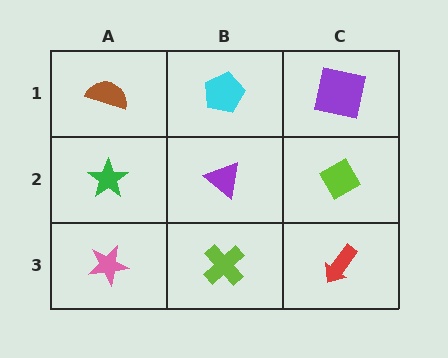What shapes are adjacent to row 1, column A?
A green star (row 2, column A), a cyan pentagon (row 1, column B).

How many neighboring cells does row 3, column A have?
2.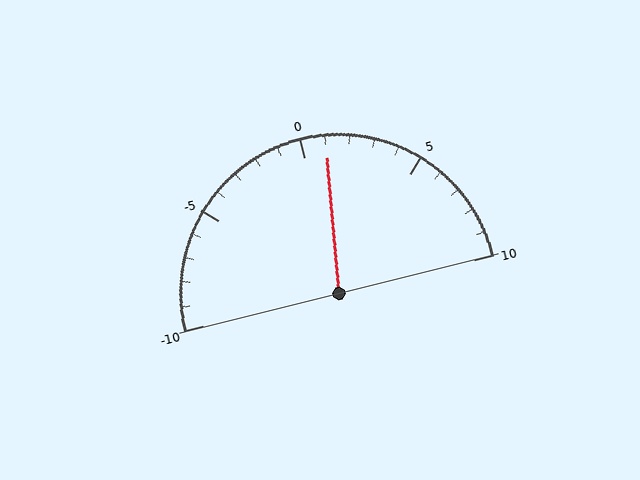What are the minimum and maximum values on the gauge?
The gauge ranges from -10 to 10.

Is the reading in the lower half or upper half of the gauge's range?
The reading is in the upper half of the range (-10 to 10).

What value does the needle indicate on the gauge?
The needle indicates approximately 1.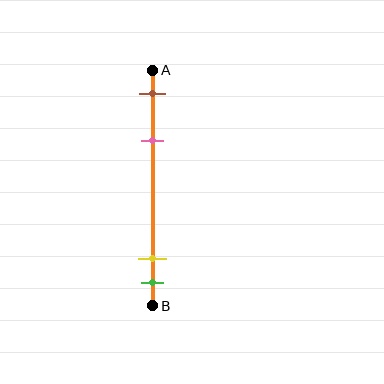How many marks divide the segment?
There are 4 marks dividing the segment.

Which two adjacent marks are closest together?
The yellow and green marks are the closest adjacent pair.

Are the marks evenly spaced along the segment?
No, the marks are not evenly spaced.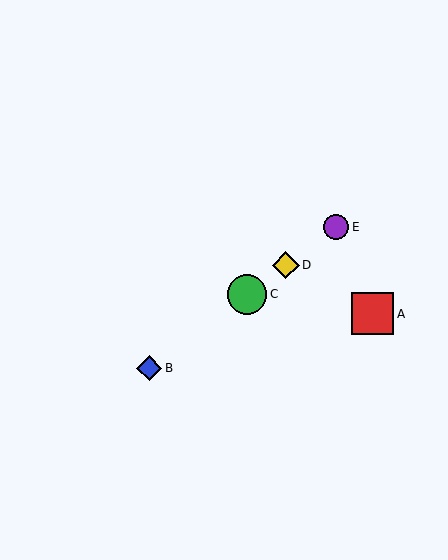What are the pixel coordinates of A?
Object A is at (372, 314).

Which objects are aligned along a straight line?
Objects B, C, D, E are aligned along a straight line.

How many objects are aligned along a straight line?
4 objects (B, C, D, E) are aligned along a straight line.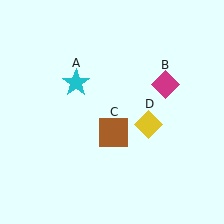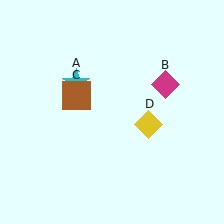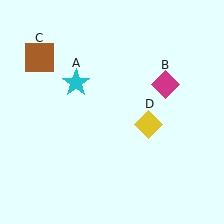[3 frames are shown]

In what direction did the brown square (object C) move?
The brown square (object C) moved up and to the left.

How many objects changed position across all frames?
1 object changed position: brown square (object C).